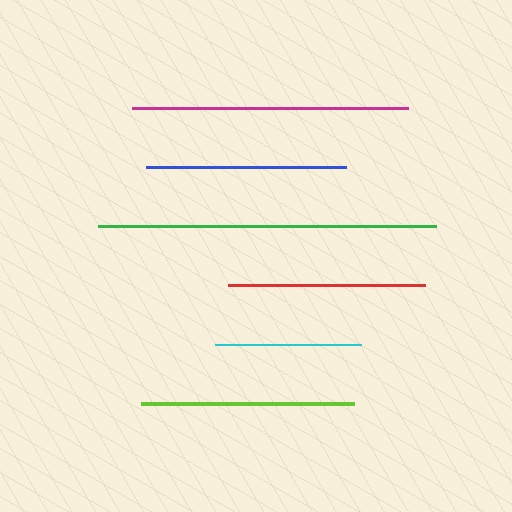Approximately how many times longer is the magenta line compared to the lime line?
The magenta line is approximately 1.3 times the length of the lime line.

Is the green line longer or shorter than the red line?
The green line is longer than the red line.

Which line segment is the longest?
The green line is the longest at approximately 338 pixels.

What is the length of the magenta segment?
The magenta segment is approximately 276 pixels long.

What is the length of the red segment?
The red segment is approximately 197 pixels long.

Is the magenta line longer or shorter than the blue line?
The magenta line is longer than the blue line.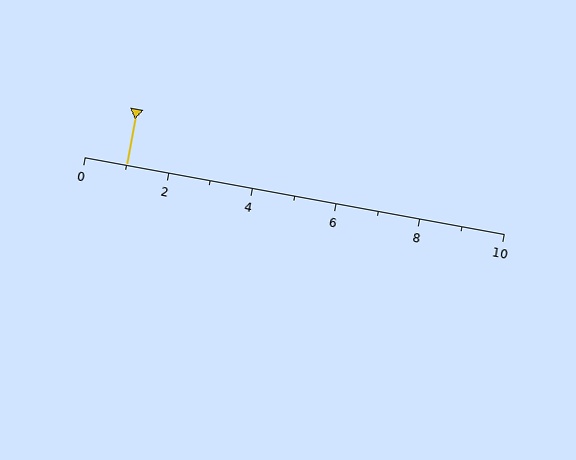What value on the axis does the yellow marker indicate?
The marker indicates approximately 1.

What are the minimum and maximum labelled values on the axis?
The axis runs from 0 to 10.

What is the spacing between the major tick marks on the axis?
The major ticks are spaced 2 apart.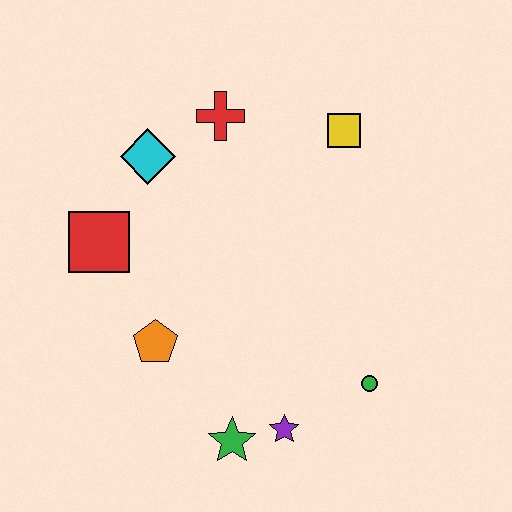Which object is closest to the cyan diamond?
The red cross is closest to the cyan diamond.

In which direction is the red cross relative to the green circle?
The red cross is above the green circle.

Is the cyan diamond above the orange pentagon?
Yes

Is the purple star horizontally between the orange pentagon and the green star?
No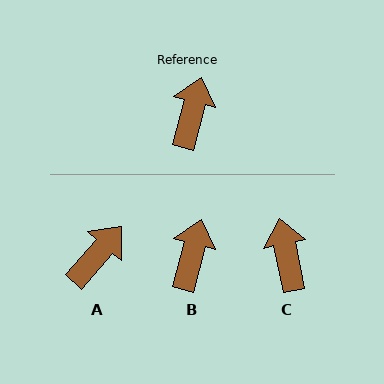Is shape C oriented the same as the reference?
No, it is off by about 26 degrees.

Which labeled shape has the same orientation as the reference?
B.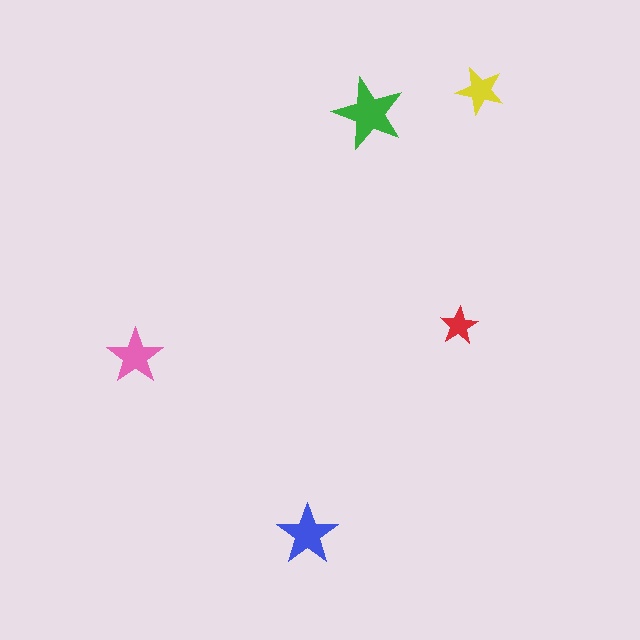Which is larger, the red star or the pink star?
The pink one.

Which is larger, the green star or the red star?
The green one.